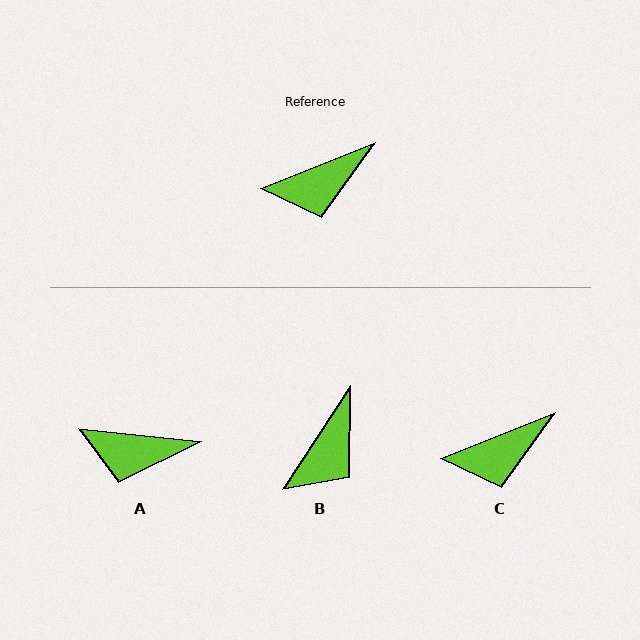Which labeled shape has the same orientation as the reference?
C.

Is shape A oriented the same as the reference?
No, it is off by about 28 degrees.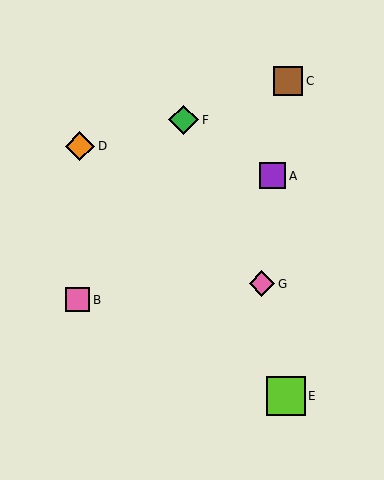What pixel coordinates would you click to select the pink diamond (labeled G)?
Click at (262, 284) to select the pink diamond G.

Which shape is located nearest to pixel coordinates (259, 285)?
The pink diamond (labeled G) at (262, 284) is nearest to that location.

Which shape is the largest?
The lime square (labeled E) is the largest.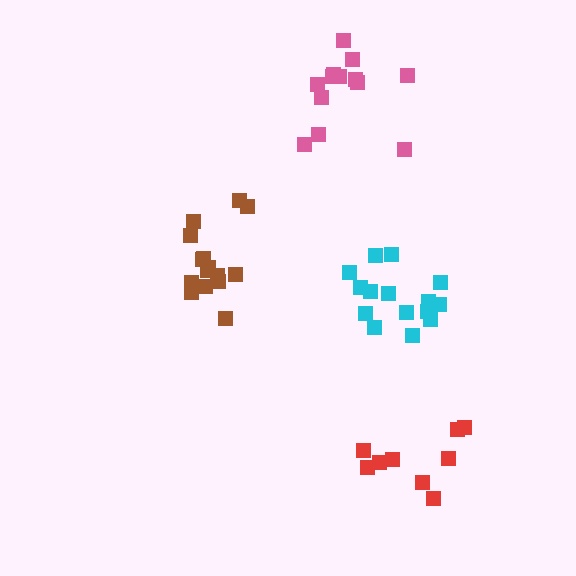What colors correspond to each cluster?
The clusters are colored: brown, pink, cyan, red.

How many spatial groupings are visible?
There are 4 spatial groupings.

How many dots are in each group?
Group 1: 15 dots, Group 2: 13 dots, Group 3: 15 dots, Group 4: 9 dots (52 total).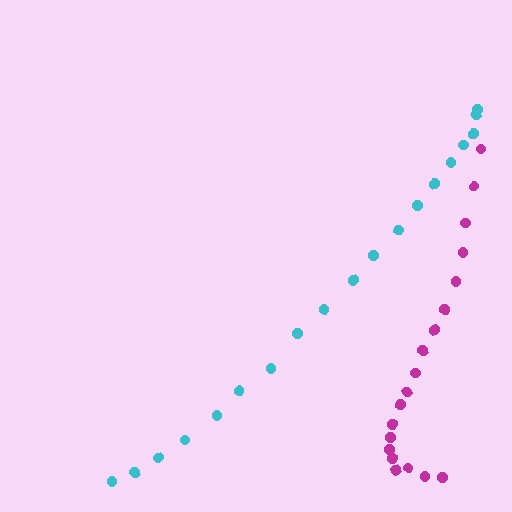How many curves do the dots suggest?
There are 2 distinct paths.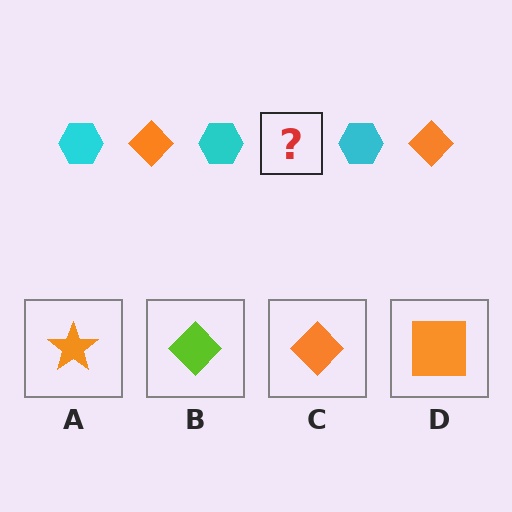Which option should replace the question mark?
Option C.